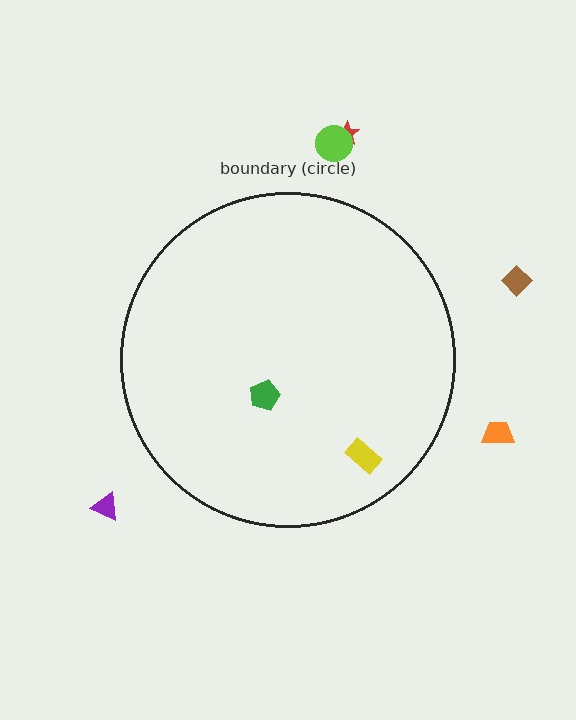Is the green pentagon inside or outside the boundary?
Inside.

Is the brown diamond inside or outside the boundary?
Outside.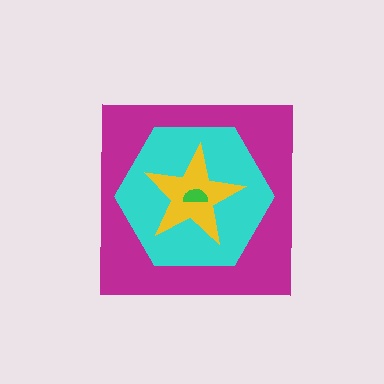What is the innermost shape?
The green semicircle.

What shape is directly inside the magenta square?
The cyan hexagon.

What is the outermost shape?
The magenta square.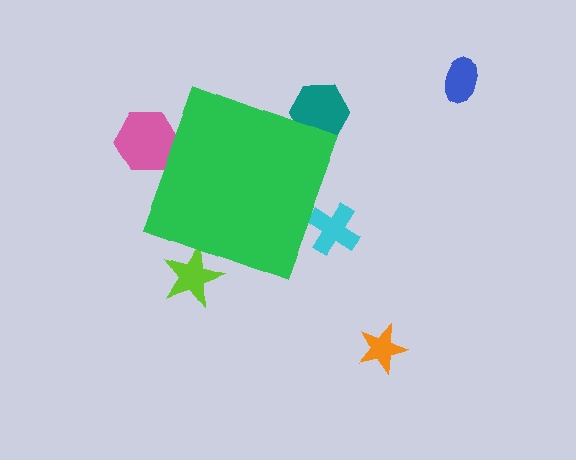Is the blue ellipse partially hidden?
No, the blue ellipse is fully visible.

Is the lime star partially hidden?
Yes, the lime star is partially hidden behind the green diamond.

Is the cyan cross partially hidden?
Yes, the cyan cross is partially hidden behind the green diamond.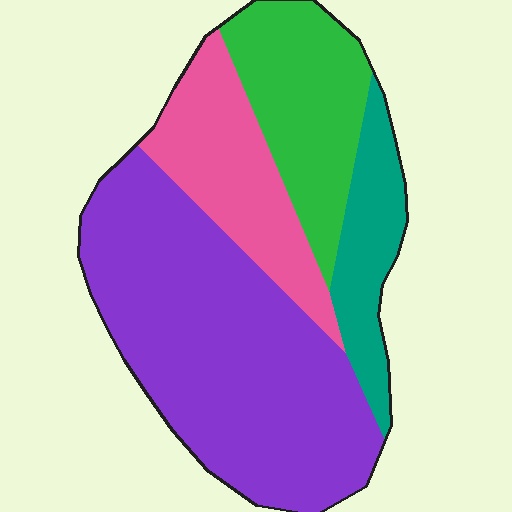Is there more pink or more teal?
Pink.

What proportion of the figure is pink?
Pink takes up about one fifth (1/5) of the figure.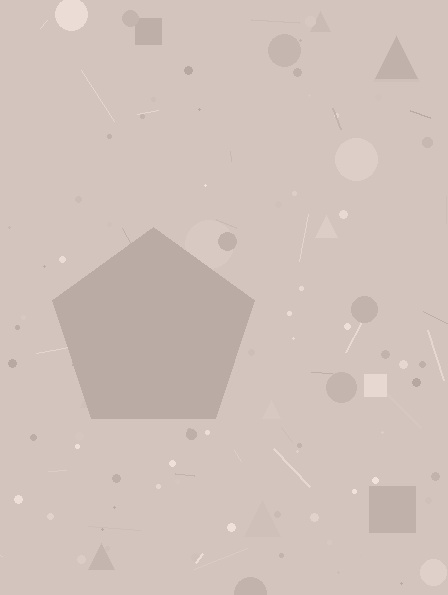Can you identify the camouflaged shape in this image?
The camouflaged shape is a pentagon.